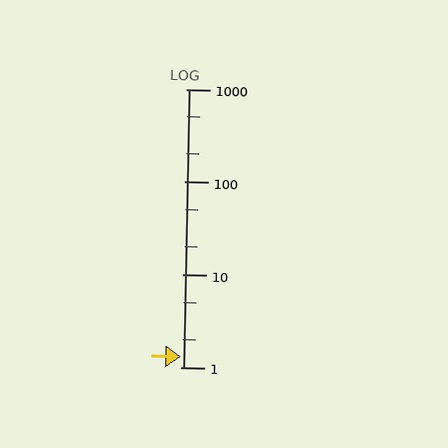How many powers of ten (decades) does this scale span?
The scale spans 3 decades, from 1 to 1000.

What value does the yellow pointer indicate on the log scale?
The pointer indicates approximately 1.3.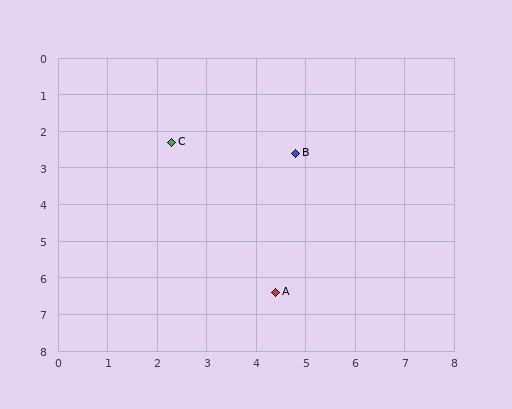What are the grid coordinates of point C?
Point C is at approximately (2.3, 2.3).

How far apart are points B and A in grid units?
Points B and A are about 3.8 grid units apart.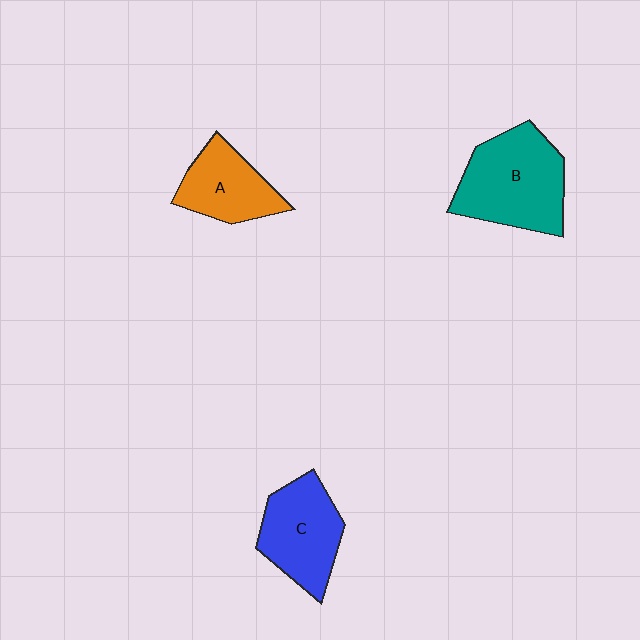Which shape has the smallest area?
Shape A (orange).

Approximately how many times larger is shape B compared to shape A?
Approximately 1.5 times.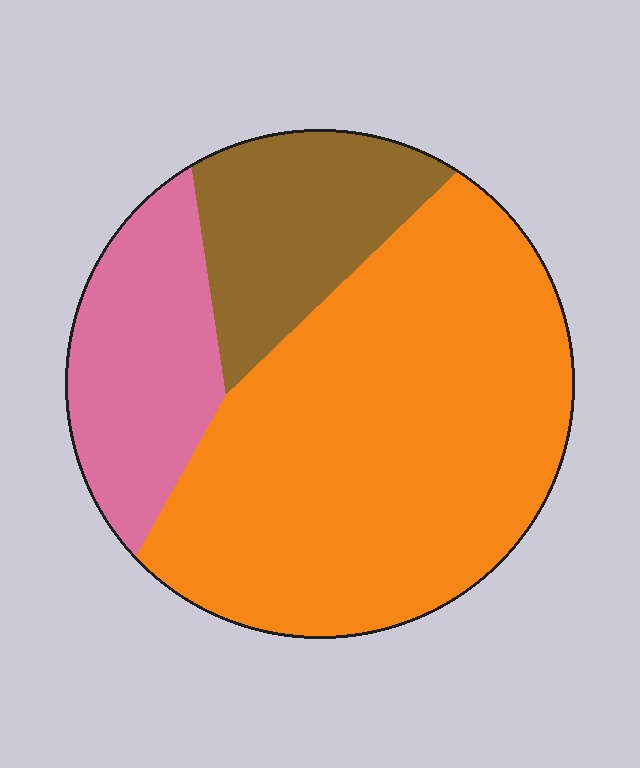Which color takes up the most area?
Orange, at roughly 60%.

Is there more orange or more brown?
Orange.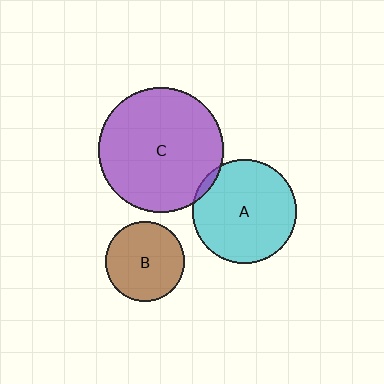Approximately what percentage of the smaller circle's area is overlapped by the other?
Approximately 5%.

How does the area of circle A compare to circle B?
Approximately 1.7 times.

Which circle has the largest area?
Circle C (purple).